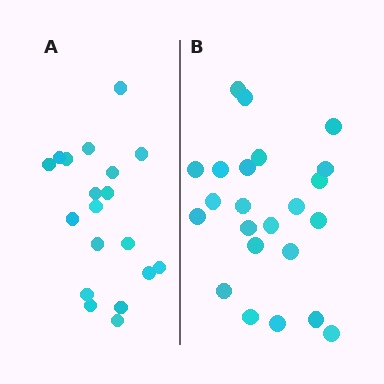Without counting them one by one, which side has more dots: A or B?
Region B (the right region) has more dots.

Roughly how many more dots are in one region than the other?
Region B has about 4 more dots than region A.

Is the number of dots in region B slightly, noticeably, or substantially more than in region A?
Region B has only slightly more — the two regions are fairly close. The ratio is roughly 1.2 to 1.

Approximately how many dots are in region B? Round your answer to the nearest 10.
About 20 dots. (The exact count is 23, which rounds to 20.)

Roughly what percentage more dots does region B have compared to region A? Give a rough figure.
About 20% more.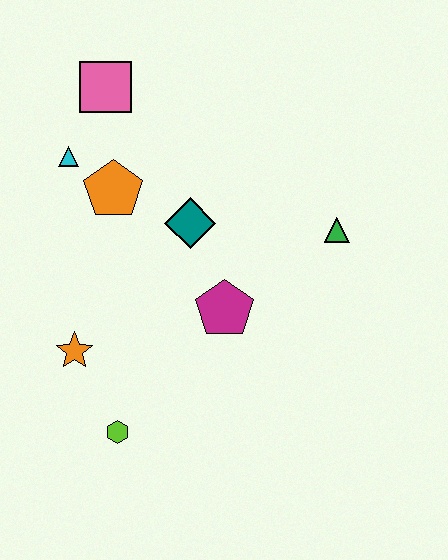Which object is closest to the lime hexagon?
The orange star is closest to the lime hexagon.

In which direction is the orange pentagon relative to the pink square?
The orange pentagon is below the pink square.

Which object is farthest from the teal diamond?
The lime hexagon is farthest from the teal diamond.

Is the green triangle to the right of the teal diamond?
Yes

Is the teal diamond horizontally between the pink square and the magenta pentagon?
Yes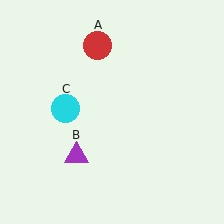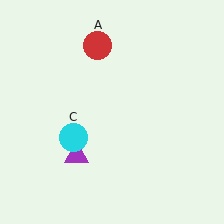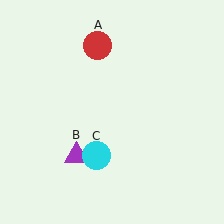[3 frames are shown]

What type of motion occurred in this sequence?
The cyan circle (object C) rotated counterclockwise around the center of the scene.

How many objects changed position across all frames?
1 object changed position: cyan circle (object C).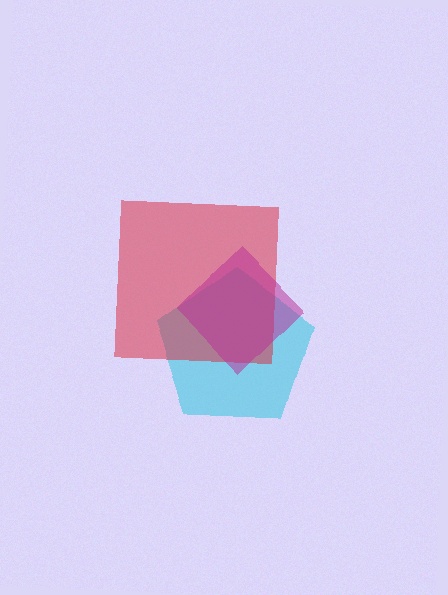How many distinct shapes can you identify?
There are 3 distinct shapes: a cyan pentagon, a red square, a magenta diamond.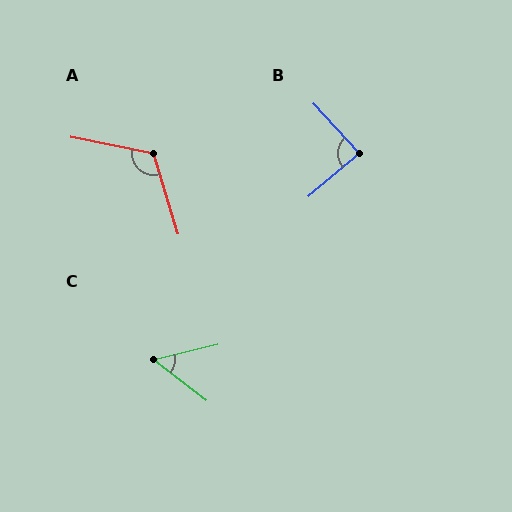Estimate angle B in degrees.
Approximately 88 degrees.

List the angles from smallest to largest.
C (51°), B (88°), A (119°).